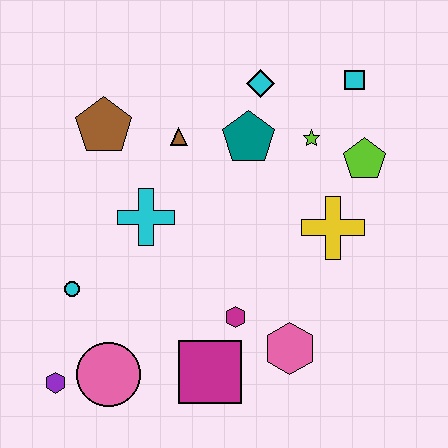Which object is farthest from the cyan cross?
The cyan square is farthest from the cyan cross.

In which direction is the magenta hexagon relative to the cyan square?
The magenta hexagon is below the cyan square.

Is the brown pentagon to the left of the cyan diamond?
Yes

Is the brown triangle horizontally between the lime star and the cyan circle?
Yes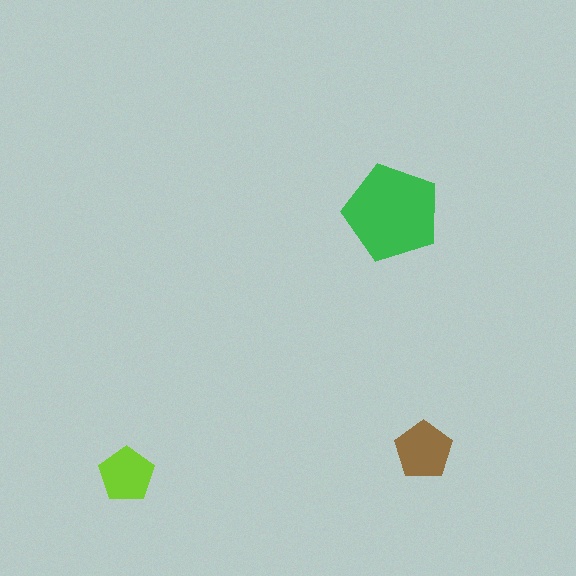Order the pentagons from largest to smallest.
the green one, the brown one, the lime one.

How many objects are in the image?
There are 3 objects in the image.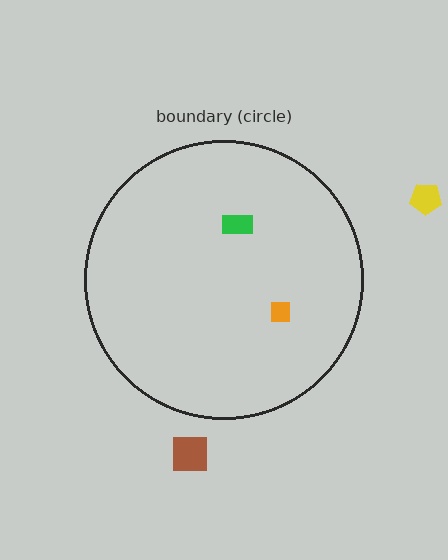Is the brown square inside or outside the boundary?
Outside.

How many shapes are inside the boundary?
2 inside, 2 outside.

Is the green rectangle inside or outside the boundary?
Inside.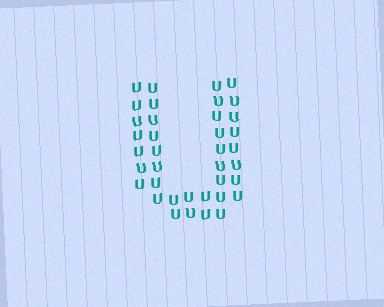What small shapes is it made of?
It is made of small letter U's.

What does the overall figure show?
The overall figure shows the letter U.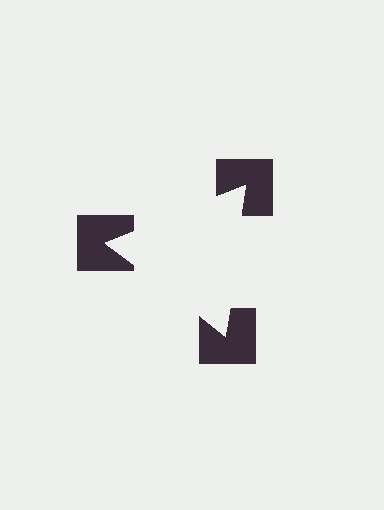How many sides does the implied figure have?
3 sides.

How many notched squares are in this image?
There are 3 — one at each vertex of the illusory triangle.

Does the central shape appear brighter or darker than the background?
It typically appears slightly brighter than the background, even though no actual brightness change is drawn.